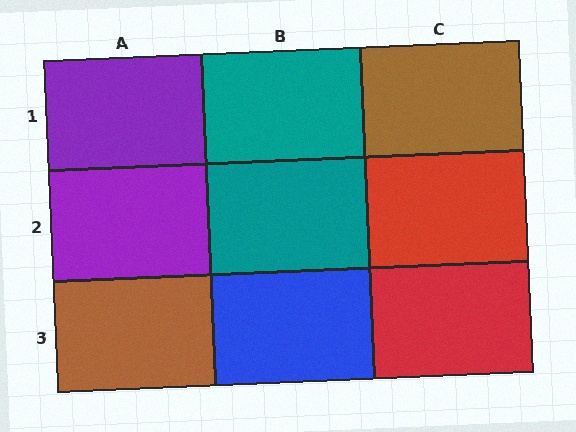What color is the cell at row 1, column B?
Teal.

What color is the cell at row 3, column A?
Brown.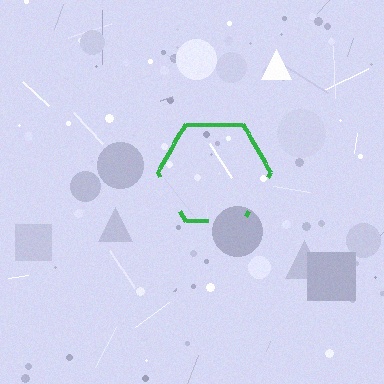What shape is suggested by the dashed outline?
The dashed outline suggests a hexagon.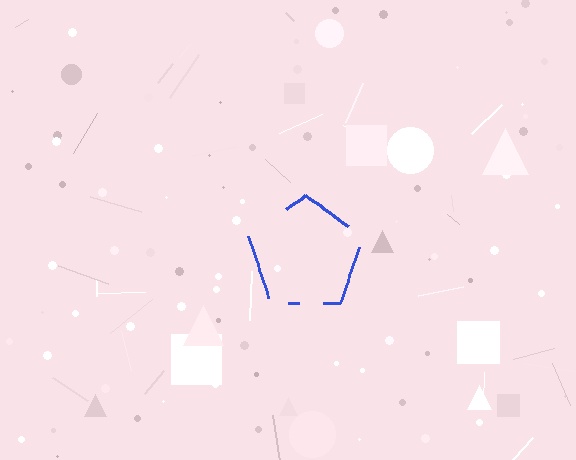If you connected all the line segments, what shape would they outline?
They would outline a pentagon.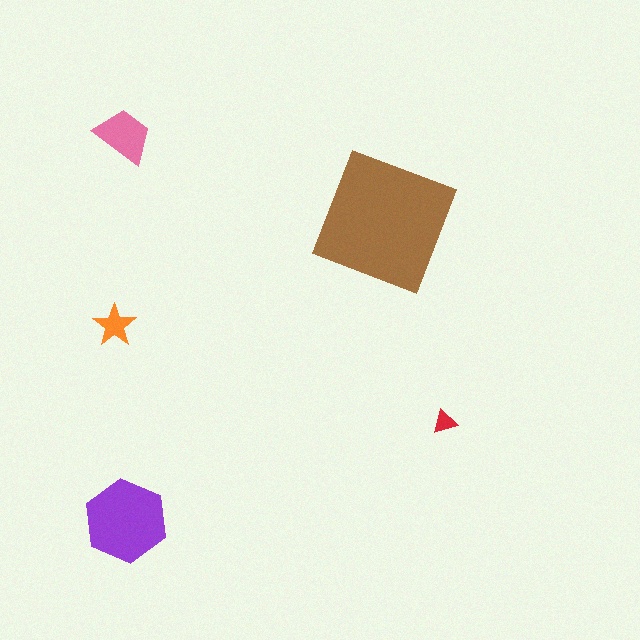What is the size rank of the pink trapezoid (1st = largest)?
3rd.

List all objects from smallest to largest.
The red triangle, the orange star, the pink trapezoid, the purple hexagon, the brown square.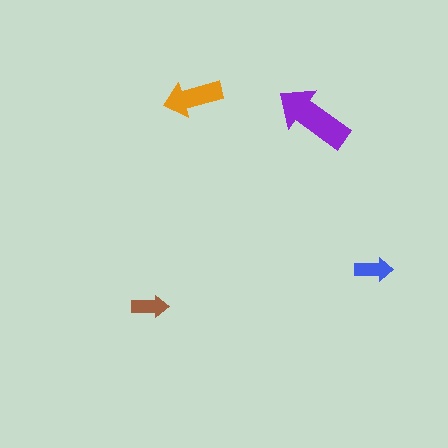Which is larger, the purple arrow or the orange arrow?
The purple one.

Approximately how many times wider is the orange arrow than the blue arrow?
About 1.5 times wider.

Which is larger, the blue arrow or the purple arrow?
The purple one.